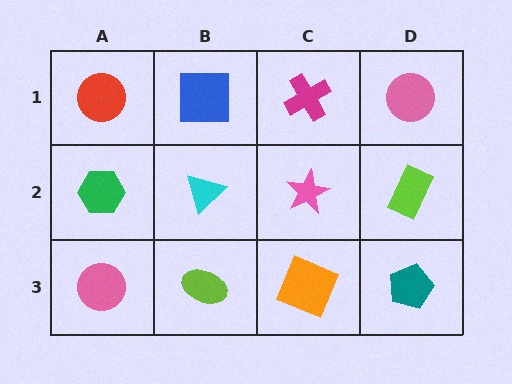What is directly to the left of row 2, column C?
A cyan triangle.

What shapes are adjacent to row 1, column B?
A cyan triangle (row 2, column B), a red circle (row 1, column A), a magenta cross (row 1, column C).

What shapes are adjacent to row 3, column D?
A lime rectangle (row 2, column D), an orange square (row 3, column C).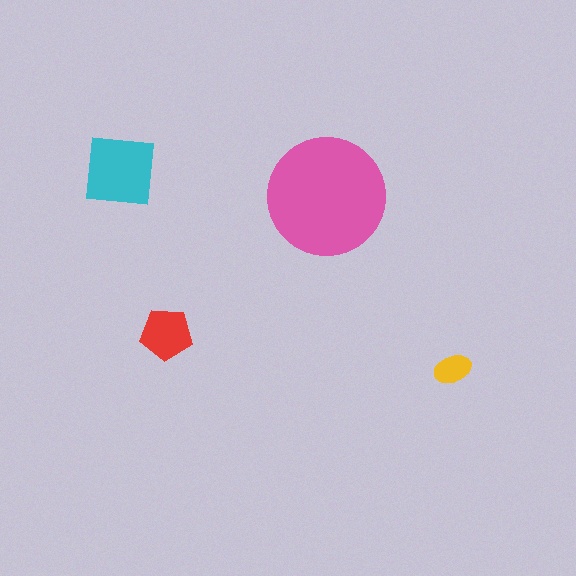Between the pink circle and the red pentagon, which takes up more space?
The pink circle.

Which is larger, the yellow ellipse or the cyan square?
The cyan square.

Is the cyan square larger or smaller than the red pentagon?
Larger.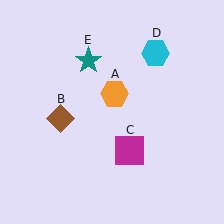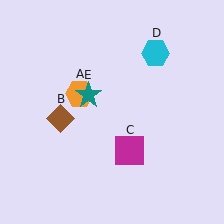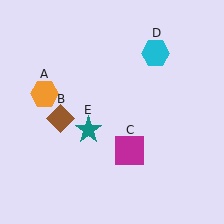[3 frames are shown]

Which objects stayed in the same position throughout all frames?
Brown diamond (object B) and magenta square (object C) and cyan hexagon (object D) remained stationary.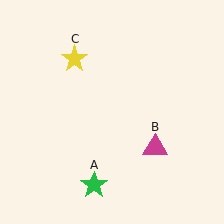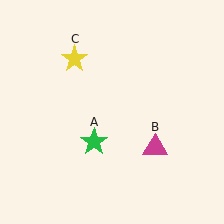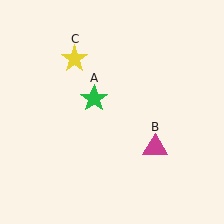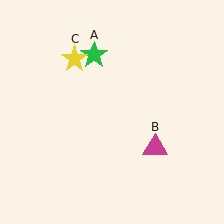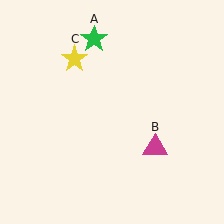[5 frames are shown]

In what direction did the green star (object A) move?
The green star (object A) moved up.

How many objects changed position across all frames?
1 object changed position: green star (object A).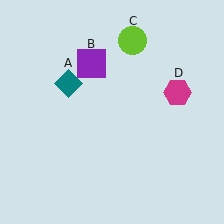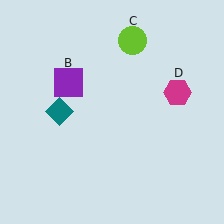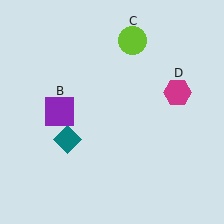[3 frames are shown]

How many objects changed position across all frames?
2 objects changed position: teal diamond (object A), purple square (object B).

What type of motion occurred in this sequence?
The teal diamond (object A), purple square (object B) rotated counterclockwise around the center of the scene.